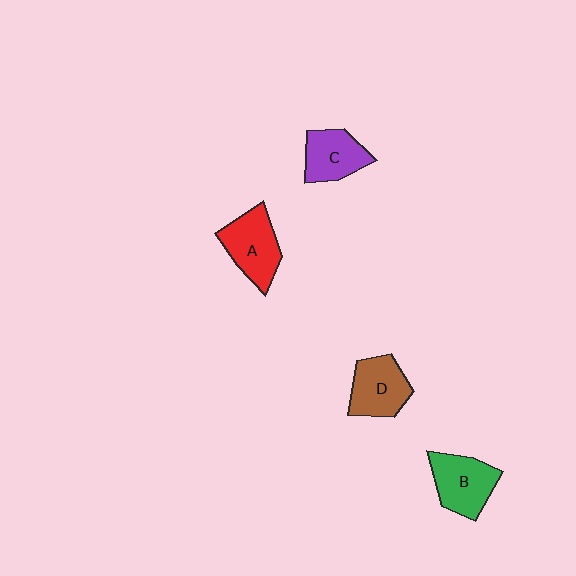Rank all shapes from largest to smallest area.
From largest to smallest: A (red), B (green), D (brown), C (purple).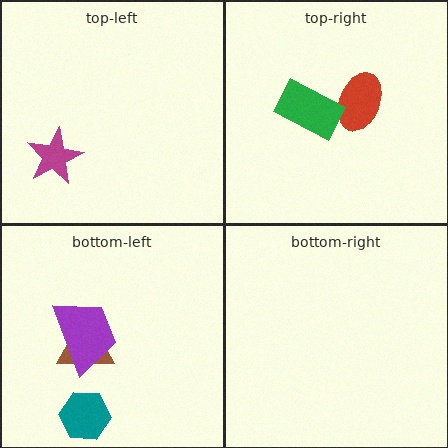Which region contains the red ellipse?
The top-right region.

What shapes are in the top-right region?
The red ellipse, the green rectangle.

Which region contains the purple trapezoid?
The bottom-left region.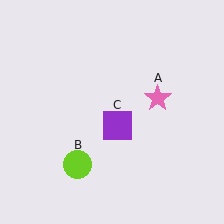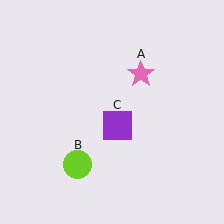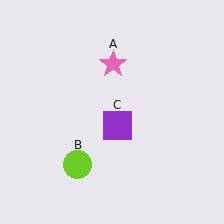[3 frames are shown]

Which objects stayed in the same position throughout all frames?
Lime circle (object B) and purple square (object C) remained stationary.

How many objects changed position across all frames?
1 object changed position: pink star (object A).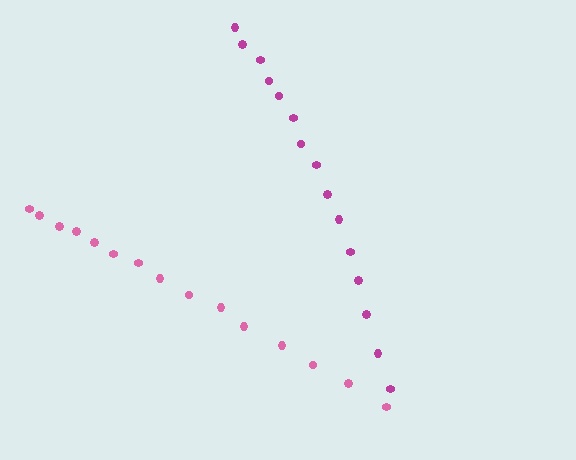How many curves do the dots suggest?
There are 2 distinct paths.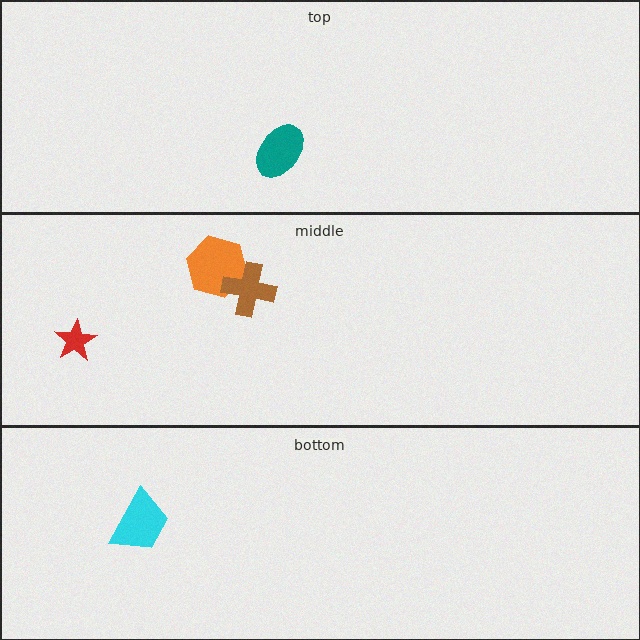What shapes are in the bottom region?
The cyan trapezoid.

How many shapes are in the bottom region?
1.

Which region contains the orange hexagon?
The middle region.